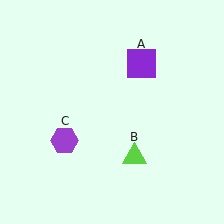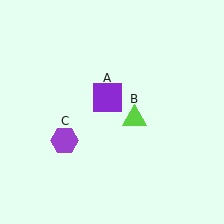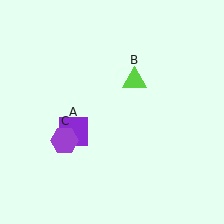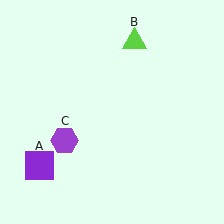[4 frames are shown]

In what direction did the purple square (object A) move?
The purple square (object A) moved down and to the left.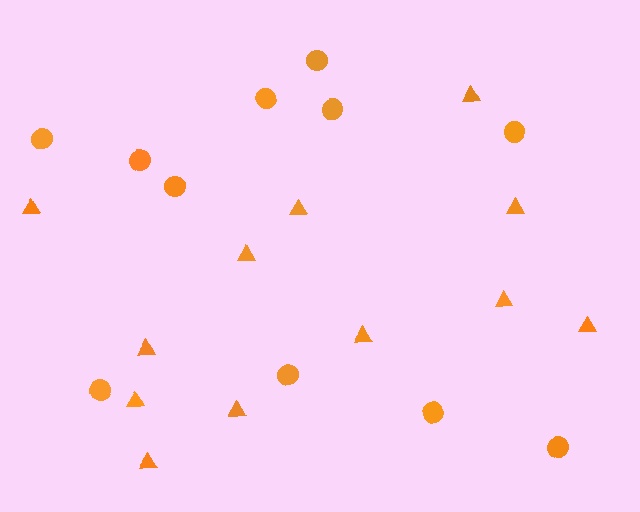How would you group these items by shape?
There are 2 groups: one group of triangles (12) and one group of circles (11).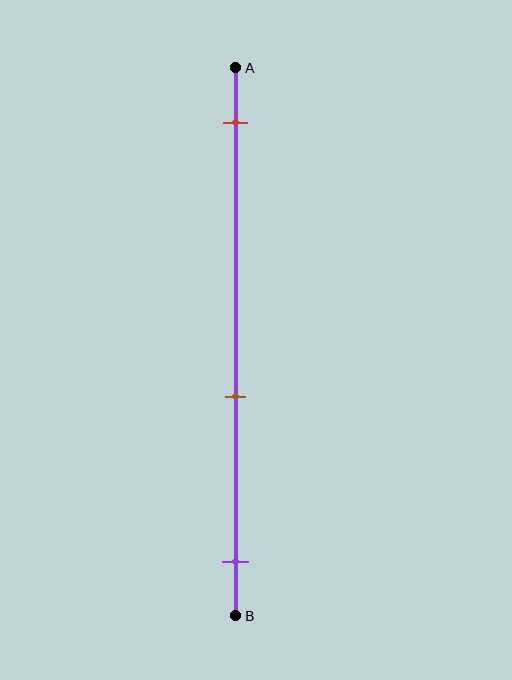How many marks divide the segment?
There are 3 marks dividing the segment.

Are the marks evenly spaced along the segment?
No, the marks are not evenly spaced.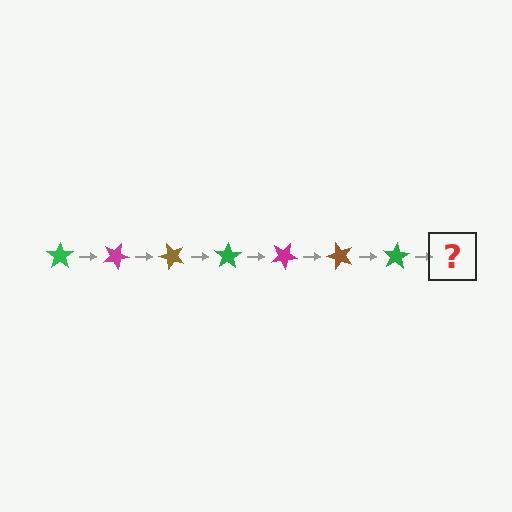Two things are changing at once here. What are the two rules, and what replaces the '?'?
The two rules are that it rotates 25 degrees each step and the color cycles through green, magenta, and brown. The '?' should be a magenta star, rotated 175 degrees from the start.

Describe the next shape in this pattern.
It should be a magenta star, rotated 175 degrees from the start.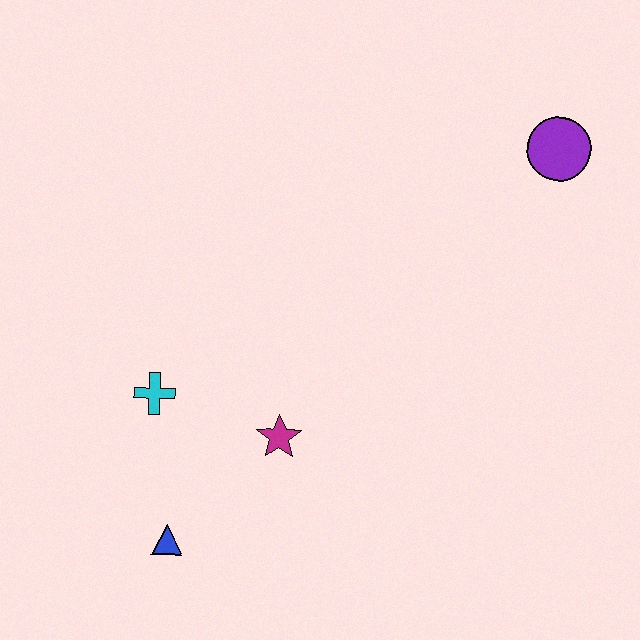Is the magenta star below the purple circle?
Yes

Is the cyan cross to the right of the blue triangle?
No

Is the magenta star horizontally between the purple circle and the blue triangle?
Yes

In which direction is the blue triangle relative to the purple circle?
The blue triangle is below the purple circle.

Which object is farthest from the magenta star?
The purple circle is farthest from the magenta star.